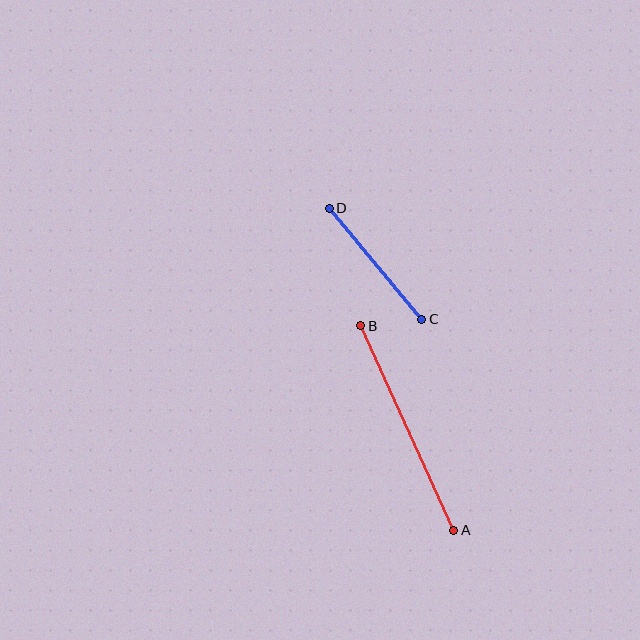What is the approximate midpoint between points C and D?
The midpoint is at approximately (376, 264) pixels.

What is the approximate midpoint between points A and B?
The midpoint is at approximately (407, 428) pixels.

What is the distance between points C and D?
The distance is approximately 144 pixels.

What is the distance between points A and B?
The distance is approximately 225 pixels.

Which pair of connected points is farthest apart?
Points A and B are farthest apart.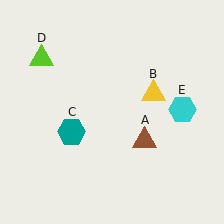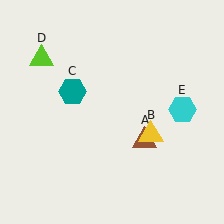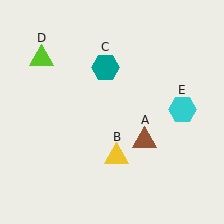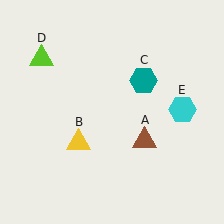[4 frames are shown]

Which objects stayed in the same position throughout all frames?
Brown triangle (object A) and lime triangle (object D) and cyan hexagon (object E) remained stationary.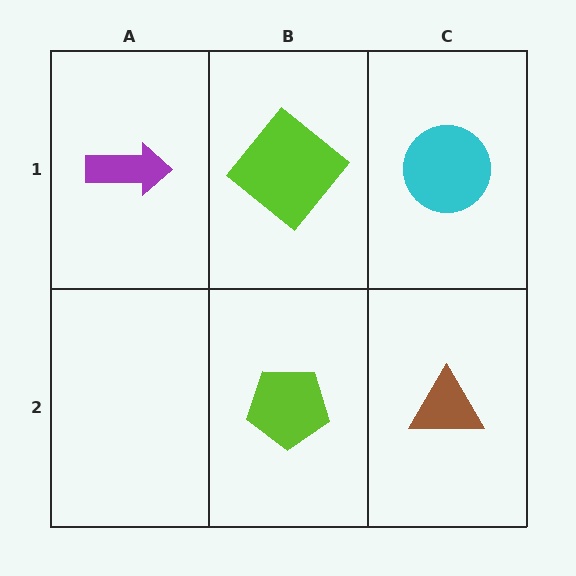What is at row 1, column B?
A lime diamond.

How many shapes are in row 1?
3 shapes.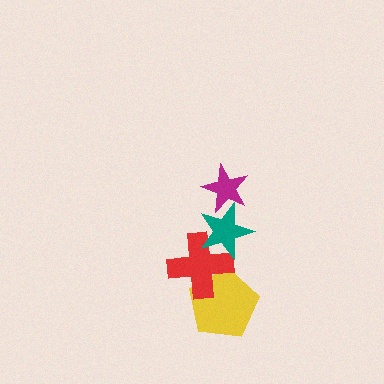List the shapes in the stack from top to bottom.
From top to bottom: the magenta star, the teal star, the red cross, the yellow pentagon.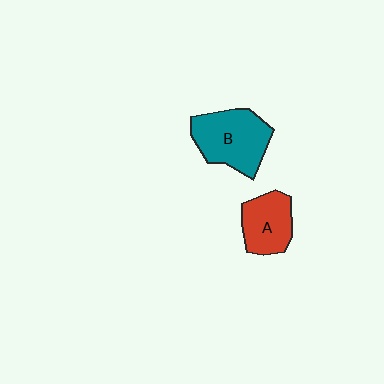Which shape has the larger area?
Shape B (teal).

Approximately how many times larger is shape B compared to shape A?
Approximately 1.4 times.